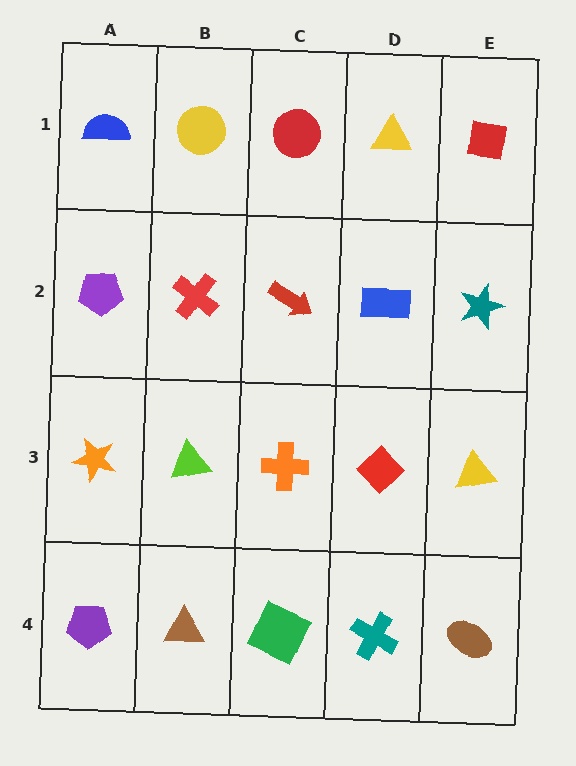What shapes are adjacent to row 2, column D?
A yellow triangle (row 1, column D), a red diamond (row 3, column D), a red arrow (row 2, column C), a teal star (row 2, column E).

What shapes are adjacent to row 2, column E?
A red square (row 1, column E), a yellow triangle (row 3, column E), a blue rectangle (row 2, column D).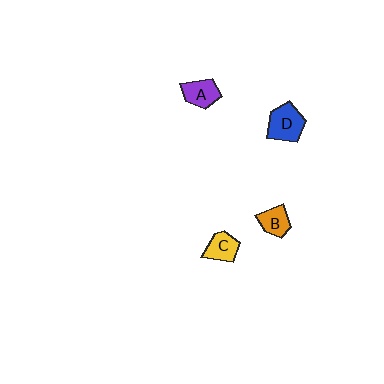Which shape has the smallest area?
Shape B (orange).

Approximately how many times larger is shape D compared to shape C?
Approximately 1.4 times.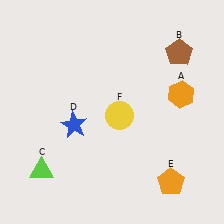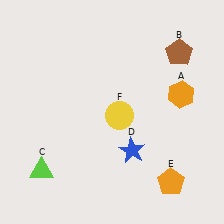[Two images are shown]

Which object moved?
The blue star (D) moved right.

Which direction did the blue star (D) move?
The blue star (D) moved right.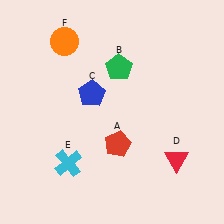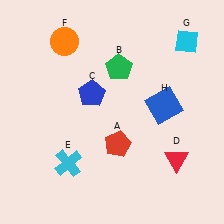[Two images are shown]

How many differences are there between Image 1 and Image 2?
There are 2 differences between the two images.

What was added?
A cyan diamond (G), a blue square (H) were added in Image 2.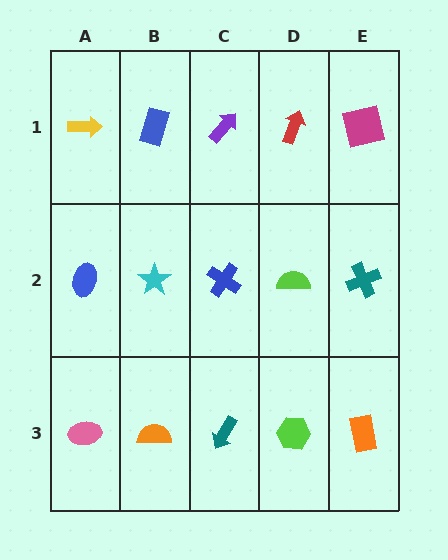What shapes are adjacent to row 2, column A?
A yellow arrow (row 1, column A), a pink ellipse (row 3, column A), a cyan star (row 2, column B).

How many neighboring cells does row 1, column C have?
3.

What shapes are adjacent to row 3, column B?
A cyan star (row 2, column B), a pink ellipse (row 3, column A), a teal arrow (row 3, column C).